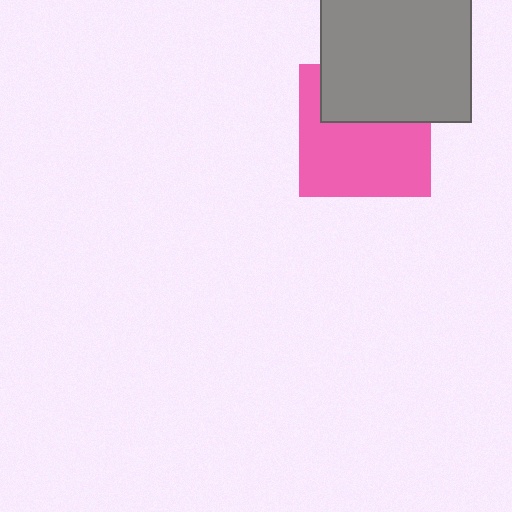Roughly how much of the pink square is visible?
About half of it is visible (roughly 62%).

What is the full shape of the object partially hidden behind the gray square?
The partially hidden object is a pink square.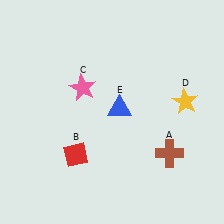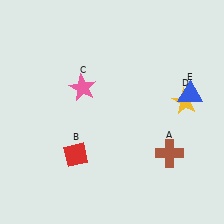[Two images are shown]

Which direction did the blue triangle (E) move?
The blue triangle (E) moved right.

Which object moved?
The blue triangle (E) moved right.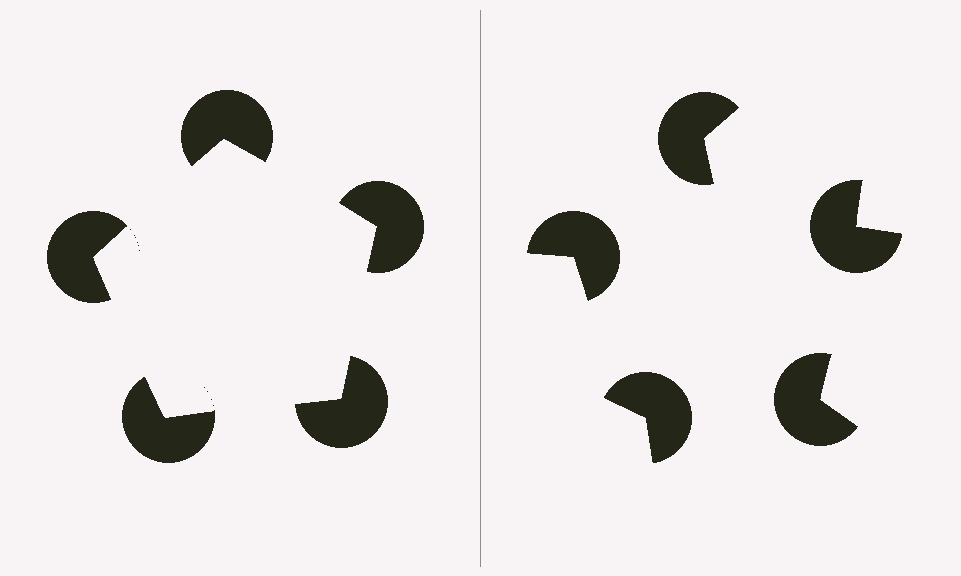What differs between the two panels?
The pac-man discs are positioned identically on both sides; only the wedge orientations differ. On the left they align to a pentagon; on the right they are misaligned.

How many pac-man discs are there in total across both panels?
10 — 5 on each side.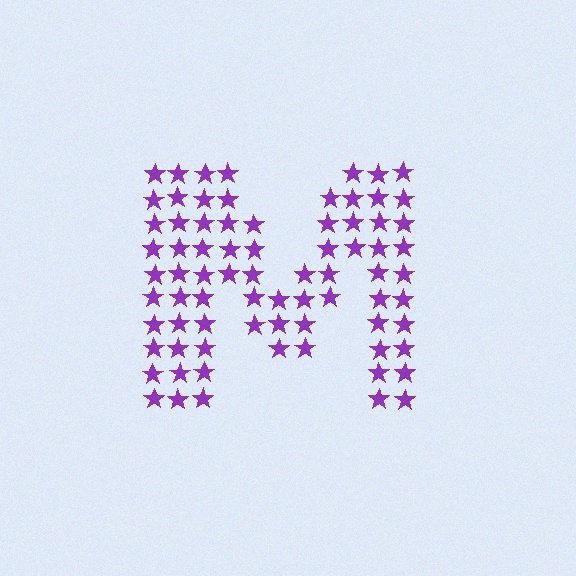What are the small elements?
The small elements are stars.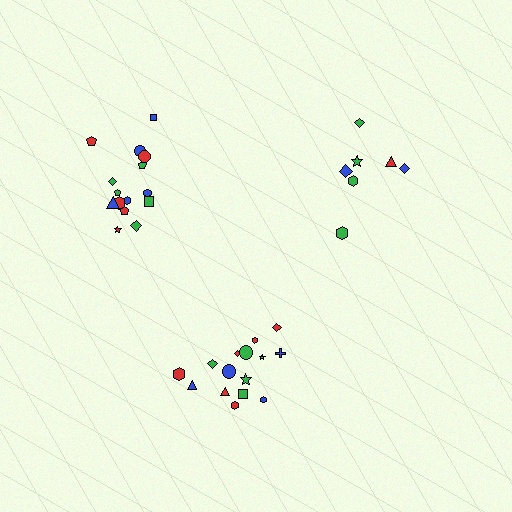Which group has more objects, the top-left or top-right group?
The top-left group.